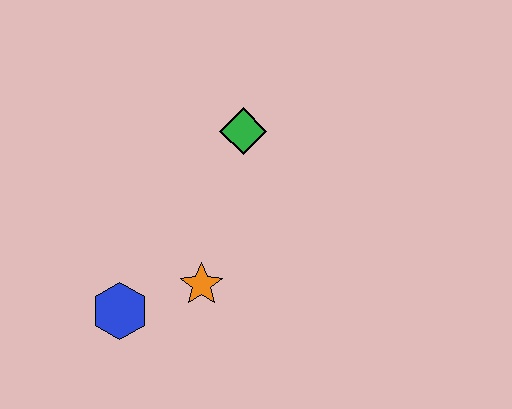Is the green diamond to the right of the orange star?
Yes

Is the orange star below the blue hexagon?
No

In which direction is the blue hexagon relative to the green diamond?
The blue hexagon is below the green diamond.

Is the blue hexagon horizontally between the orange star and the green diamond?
No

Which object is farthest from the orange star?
The green diamond is farthest from the orange star.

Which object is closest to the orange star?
The blue hexagon is closest to the orange star.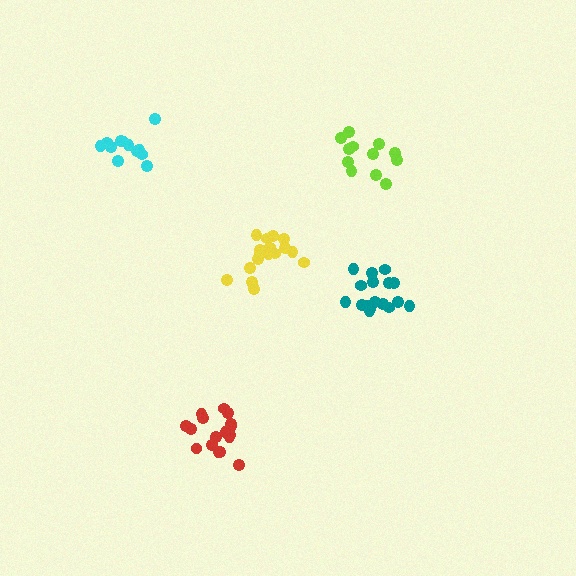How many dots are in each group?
Group 1: 12 dots, Group 2: 13 dots, Group 3: 17 dots, Group 4: 17 dots, Group 5: 17 dots (76 total).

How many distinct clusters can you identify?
There are 5 distinct clusters.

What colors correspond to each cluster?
The clusters are colored: lime, cyan, red, teal, yellow.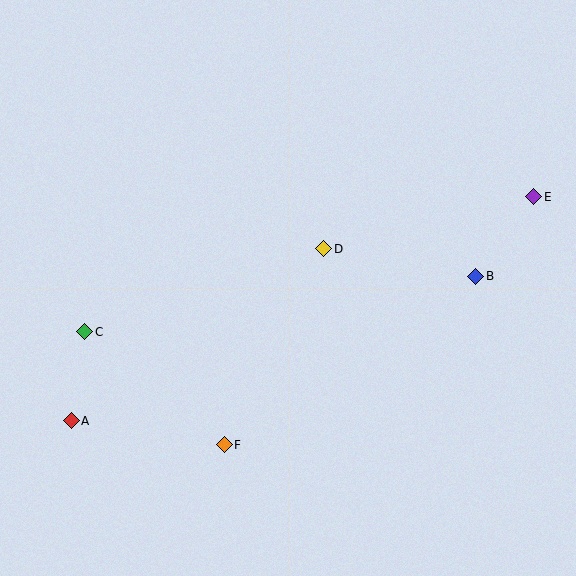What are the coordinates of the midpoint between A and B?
The midpoint between A and B is at (273, 349).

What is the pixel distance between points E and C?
The distance between E and C is 469 pixels.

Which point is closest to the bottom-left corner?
Point A is closest to the bottom-left corner.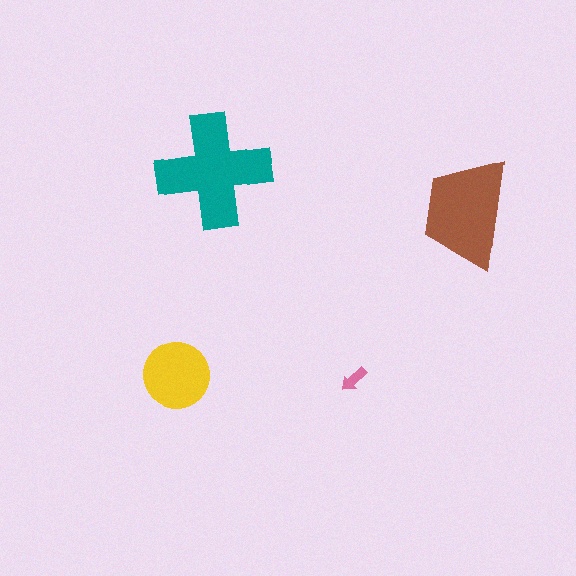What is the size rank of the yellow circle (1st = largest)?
3rd.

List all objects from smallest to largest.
The pink arrow, the yellow circle, the brown trapezoid, the teal cross.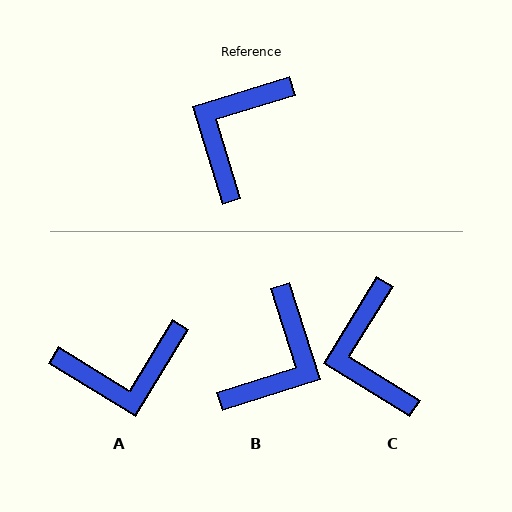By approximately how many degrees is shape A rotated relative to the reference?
Approximately 131 degrees counter-clockwise.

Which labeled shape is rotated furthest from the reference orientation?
B, about 180 degrees away.